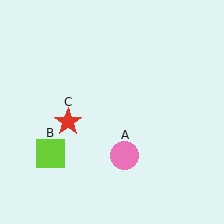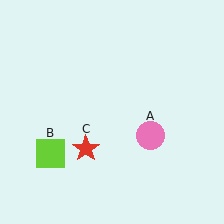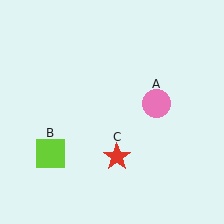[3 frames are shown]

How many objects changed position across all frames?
2 objects changed position: pink circle (object A), red star (object C).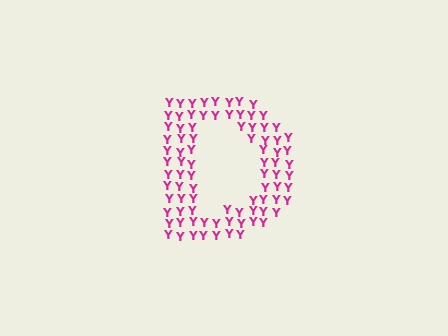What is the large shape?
The large shape is the letter D.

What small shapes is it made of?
It is made of small letter Y's.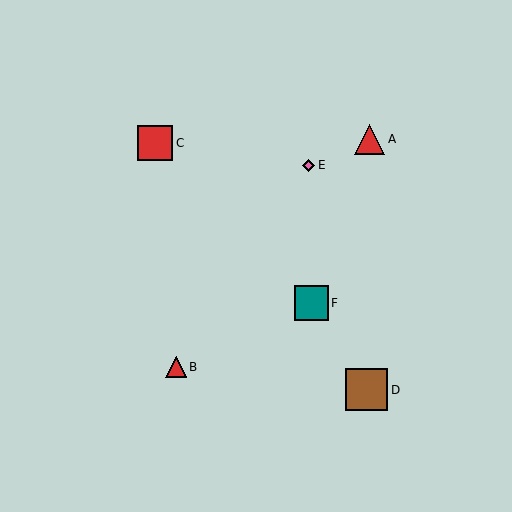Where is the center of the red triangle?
The center of the red triangle is at (370, 139).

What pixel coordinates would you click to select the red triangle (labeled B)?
Click at (176, 367) to select the red triangle B.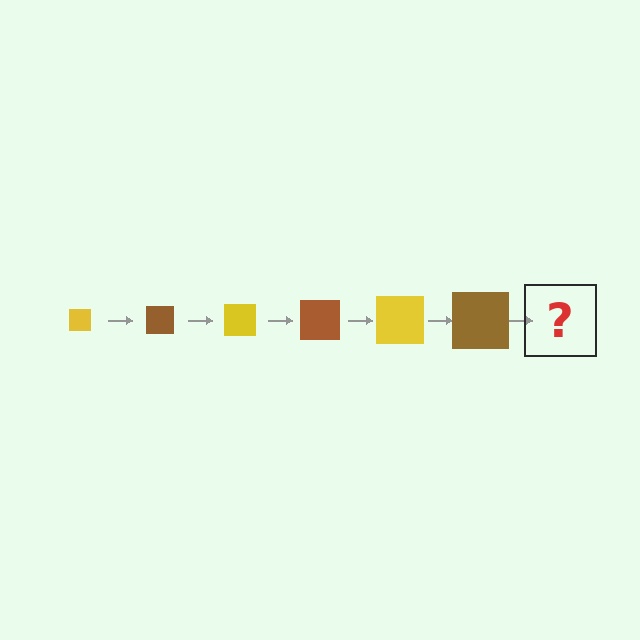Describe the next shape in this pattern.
It should be a yellow square, larger than the previous one.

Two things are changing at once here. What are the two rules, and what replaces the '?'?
The two rules are that the square grows larger each step and the color cycles through yellow and brown. The '?' should be a yellow square, larger than the previous one.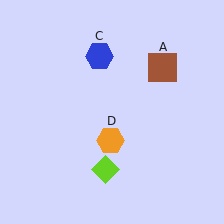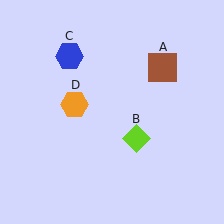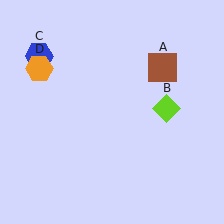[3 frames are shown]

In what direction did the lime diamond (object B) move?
The lime diamond (object B) moved up and to the right.